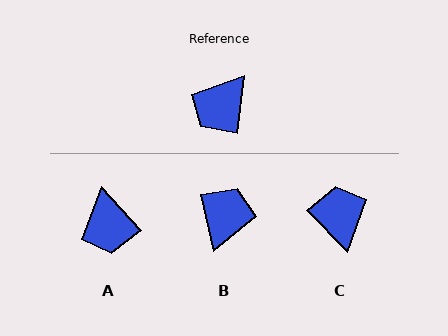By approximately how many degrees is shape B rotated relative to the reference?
Approximately 161 degrees clockwise.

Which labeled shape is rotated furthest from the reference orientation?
B, about 161 degrees away.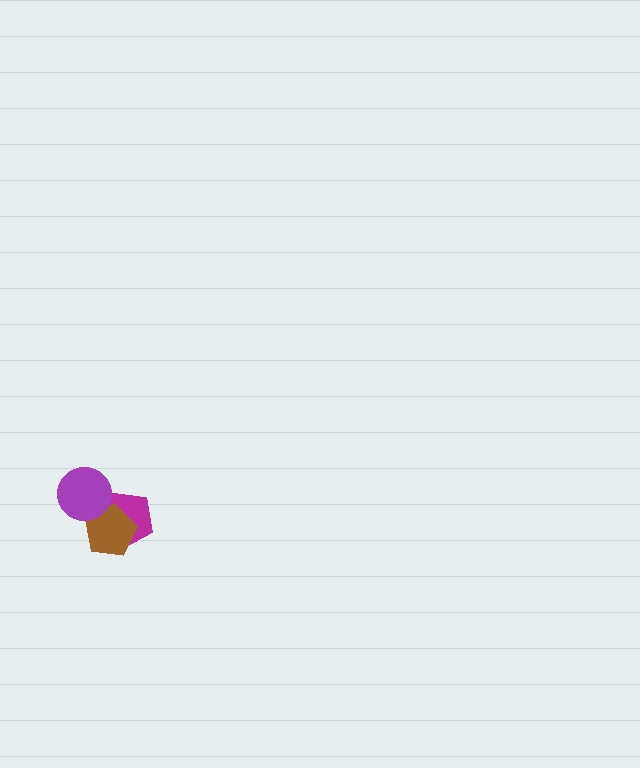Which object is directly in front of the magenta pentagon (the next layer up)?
The brown pentagon is directly in front of the magenta pentagon.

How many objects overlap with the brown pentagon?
2 objects overlap with the brown pentagon.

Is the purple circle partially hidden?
No, no other shape covers it.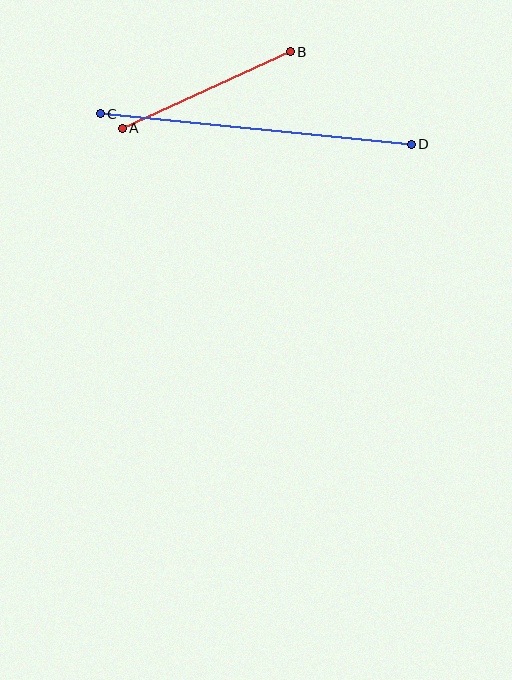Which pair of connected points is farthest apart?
Points C and D are farthest apart.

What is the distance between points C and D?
The distance is approximately 312 pixels.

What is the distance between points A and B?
The distance is approximately 185 pixels.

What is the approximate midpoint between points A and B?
The midpoint is at approximately (206, 90) pixels.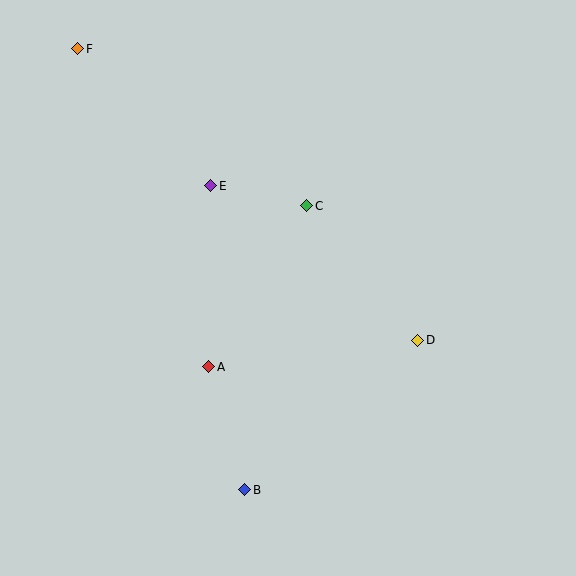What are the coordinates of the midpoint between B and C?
The midpoint between B and C is at (276, 348).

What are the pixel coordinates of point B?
Point B is at (245, 490).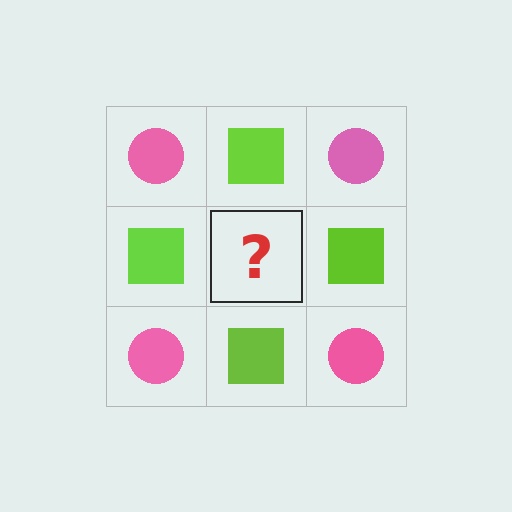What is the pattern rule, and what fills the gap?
The rule is that it alternates pink circle and lime square in a checkerboard pattern. The gap should be filled with a pink circle.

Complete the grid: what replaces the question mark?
The question mark should be replaced with a pink circle.